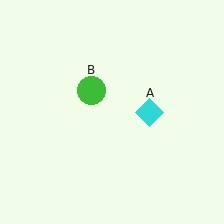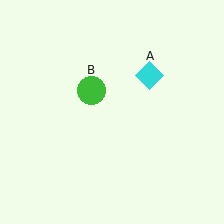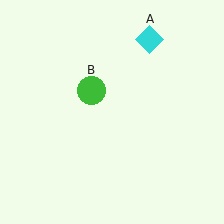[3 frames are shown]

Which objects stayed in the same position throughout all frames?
Green circle (object B) remained stationary.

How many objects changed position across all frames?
1 object changed position: cyan diamond (object A).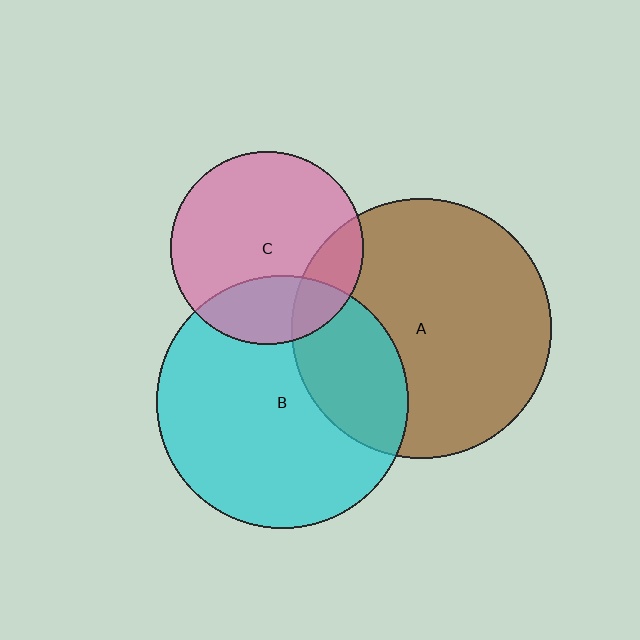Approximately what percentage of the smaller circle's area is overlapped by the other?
Approximately 30%.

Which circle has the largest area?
Circle A (brown).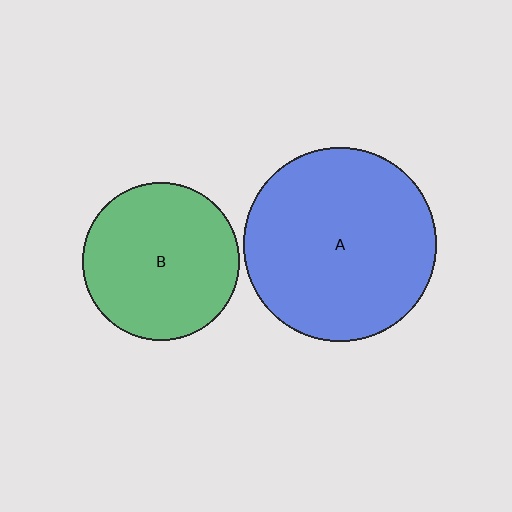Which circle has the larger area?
Circle A (blue).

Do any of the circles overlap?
No, none of the circles overlap.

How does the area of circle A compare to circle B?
Approximately 1.5 times.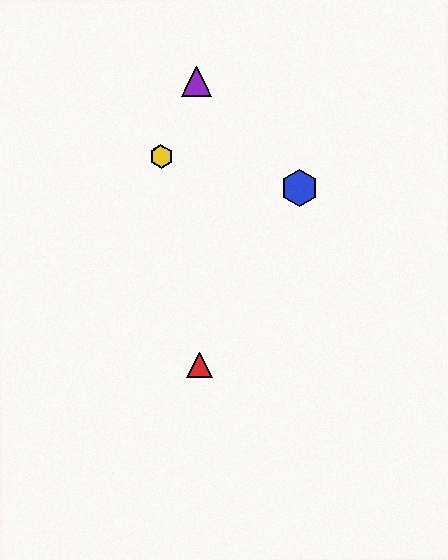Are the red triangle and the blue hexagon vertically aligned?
No, the red triangle is at x≈199 and the blue hexagon is at x≈300.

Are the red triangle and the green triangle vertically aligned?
Yes, both are at x≈199.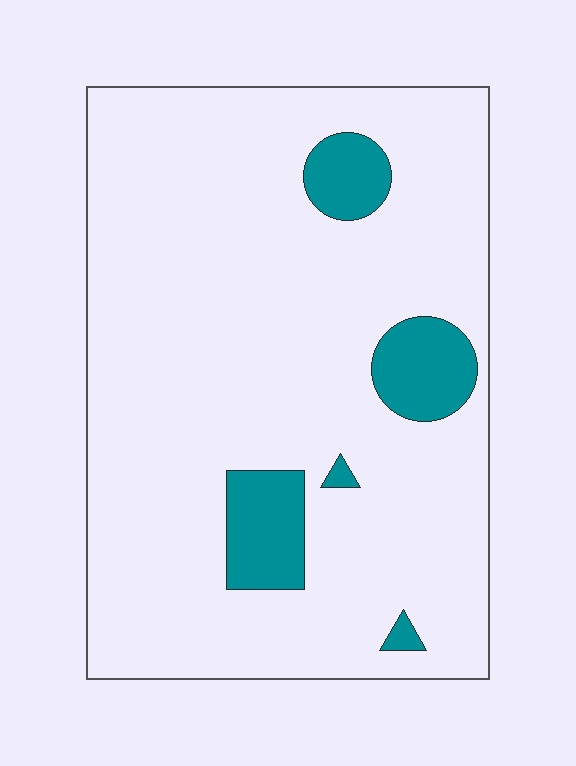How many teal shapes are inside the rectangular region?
5.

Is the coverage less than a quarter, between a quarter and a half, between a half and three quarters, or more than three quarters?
Less than a quarter.